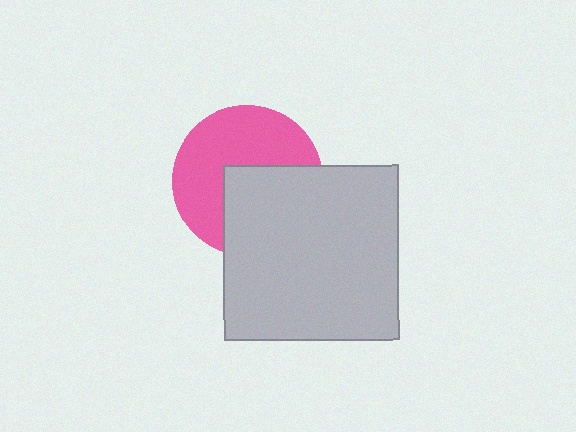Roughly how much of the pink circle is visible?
About half of it is visible (roughly 57%).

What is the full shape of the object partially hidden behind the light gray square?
The partially hidden object is a pink circle.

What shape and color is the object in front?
The object in front is a light gray square.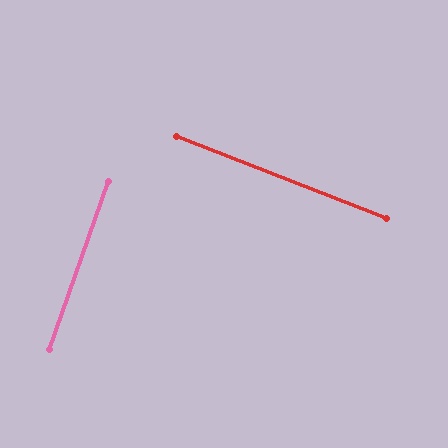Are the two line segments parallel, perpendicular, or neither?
Perpendicular — they meet at approximately 88°.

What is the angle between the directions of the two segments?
Approximately 88 degrees.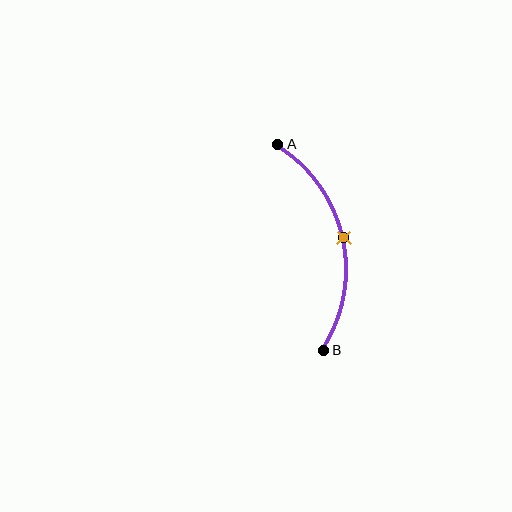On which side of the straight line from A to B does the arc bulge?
The arc bulges to the right of the straight line connecting A and B.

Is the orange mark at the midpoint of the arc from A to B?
Yes. The orange mark lies on the arc at equal arc-length from both A and B — it is the arc midpoint.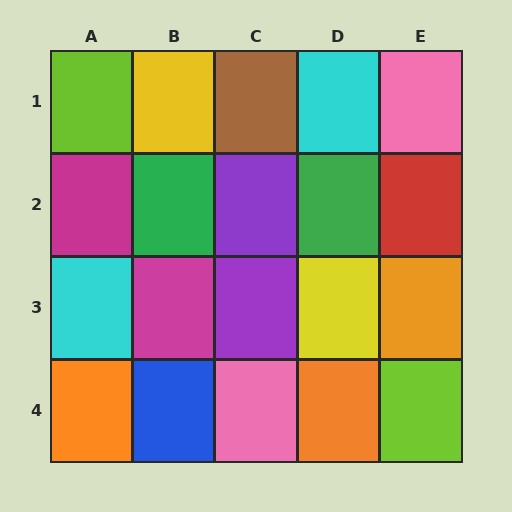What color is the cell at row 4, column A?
Orange.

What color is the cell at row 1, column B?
Yellow.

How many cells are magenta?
2 cells are magenta.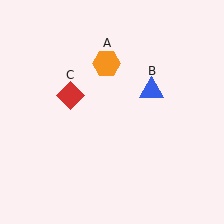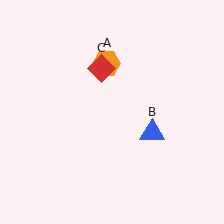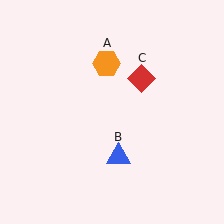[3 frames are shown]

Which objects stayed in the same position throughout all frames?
Orange hexagon (object A) remained stationary.